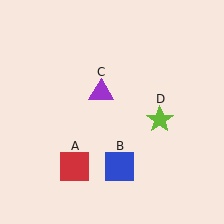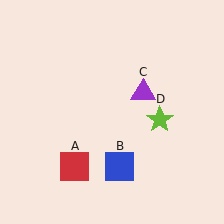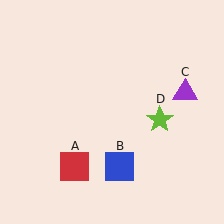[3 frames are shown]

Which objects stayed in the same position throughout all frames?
Red square (object A) and blue square (object B) and lime star (object D) remained stationary.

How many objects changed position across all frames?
1 object changed position: purple triangle (object C).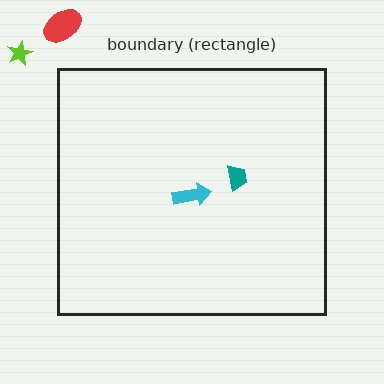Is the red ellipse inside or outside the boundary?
Outside.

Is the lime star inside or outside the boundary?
Outside.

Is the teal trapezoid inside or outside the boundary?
Inside.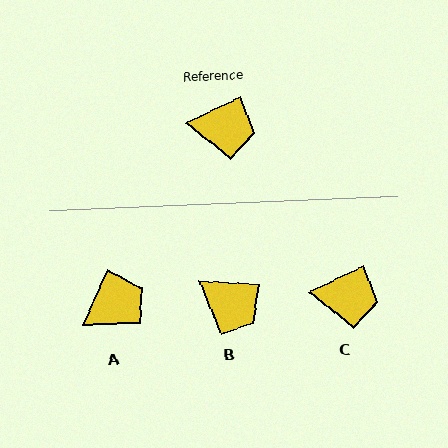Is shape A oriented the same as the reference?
No, it is off by about 41 degrees.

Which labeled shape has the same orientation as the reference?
C.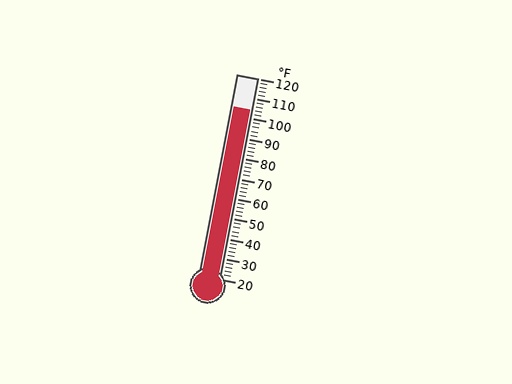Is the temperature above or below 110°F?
The temperature is below 110°F.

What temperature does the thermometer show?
The thermometer shows approximately 104°F.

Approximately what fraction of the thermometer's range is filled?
The thermometer is filled to approximately 85% of its range.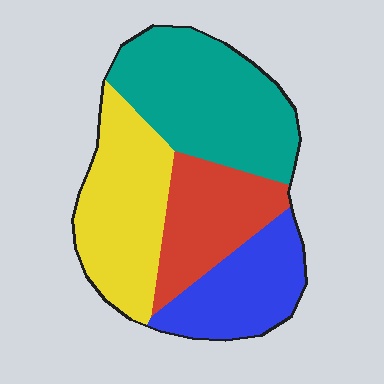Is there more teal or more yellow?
Teal.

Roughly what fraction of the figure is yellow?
Yellow covers around 25% of the figure.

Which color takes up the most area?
Teal, at roughly 35%.